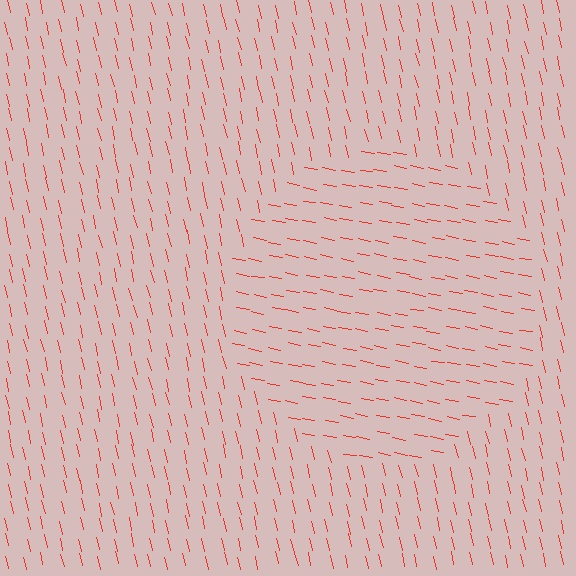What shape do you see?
I see a circle.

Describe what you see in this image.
The image is filled with small red line segments. A circle region in the image has lines oriented differently from the surrounding lines, creating a visible texture boundary.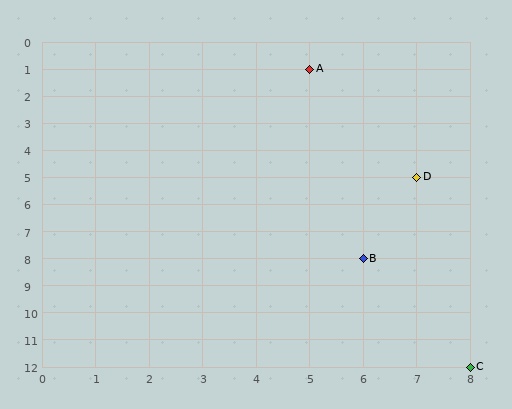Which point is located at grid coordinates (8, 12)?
Point C is at (8, 12).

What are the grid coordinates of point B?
Point B is at grid coordinates (6, 8).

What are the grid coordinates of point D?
Point D is at grid coordinates (7, 5).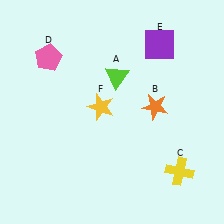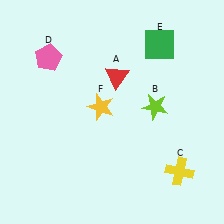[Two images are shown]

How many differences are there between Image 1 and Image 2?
There are 3 differences between the two images.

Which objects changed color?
A changed from lime to red. B changed from orange to lime. E changed from purple to green.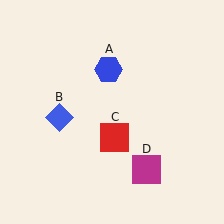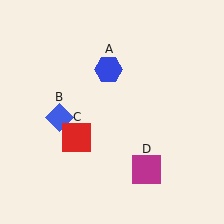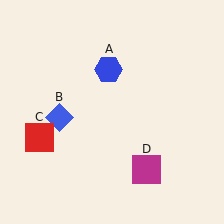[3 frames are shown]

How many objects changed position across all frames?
1 object changed position: red square (object C).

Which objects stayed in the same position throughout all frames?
Blue hexagon (object A) and blue diamond (object B) and magenta square (object D) remained stationary.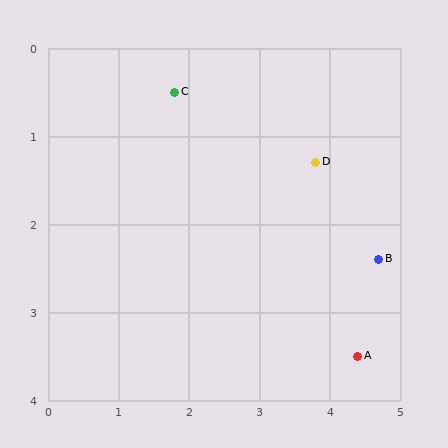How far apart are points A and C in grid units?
Points A and C are about 4.0 grid units apart.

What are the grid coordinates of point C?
Point C is at approximately (1.8, 0.5).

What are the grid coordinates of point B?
Point B is at approximately (4.7, 2.4).